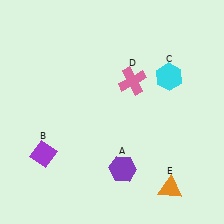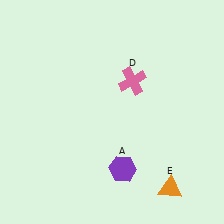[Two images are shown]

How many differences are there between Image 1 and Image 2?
There are 2 differences between the two images.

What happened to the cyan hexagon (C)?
The cyan hexagon (C) was removed in Image 2. It was in the top-right area of Image 1.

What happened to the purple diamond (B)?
The purple diamond (B) was removed in Image 2. It was in the bottom-left area of Image 1.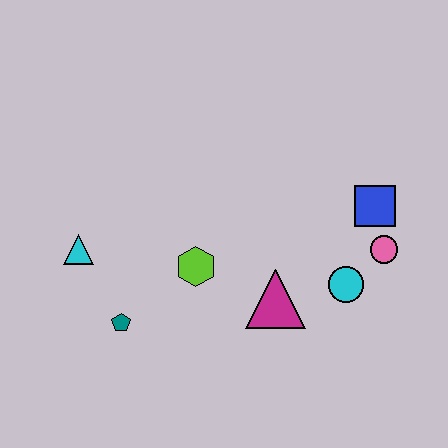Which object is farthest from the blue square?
The cyan triangle is farthest from the blue square.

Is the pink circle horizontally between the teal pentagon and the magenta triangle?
No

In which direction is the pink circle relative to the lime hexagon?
The pink circle is to the right of the lime hexagon.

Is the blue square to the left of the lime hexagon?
No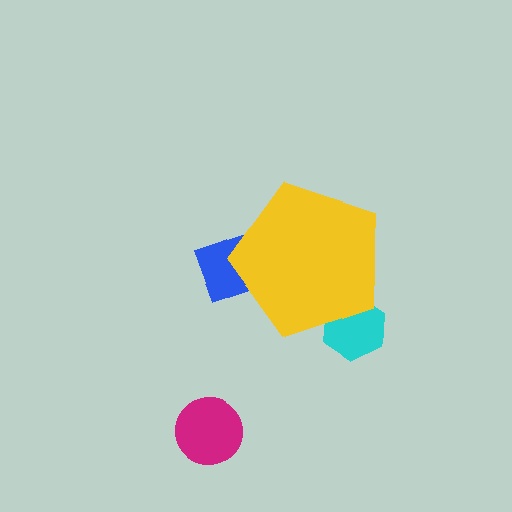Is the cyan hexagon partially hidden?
Yes, the cyan hexagon is partially hidden behind the yellow pentagon.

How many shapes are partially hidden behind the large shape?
2 shapes are partially hidden.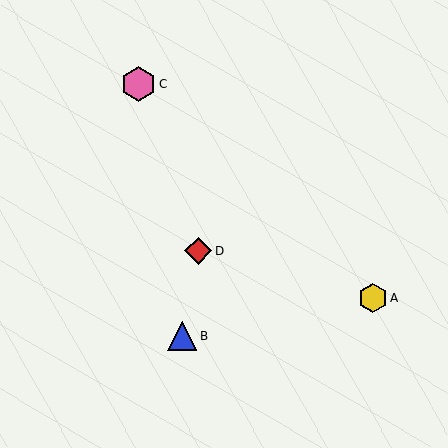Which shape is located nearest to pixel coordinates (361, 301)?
The yellow hexagon (labeled A) at (373, 298) is nearest to that location.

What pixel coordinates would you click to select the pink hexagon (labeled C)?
Click at (139, 84) to select the pink hexagon C.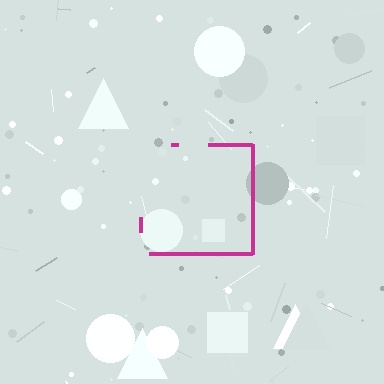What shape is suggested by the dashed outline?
The dashed outline suggests a square.